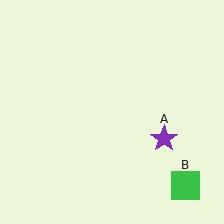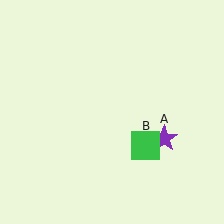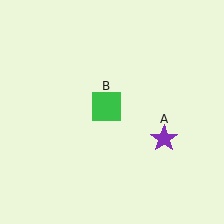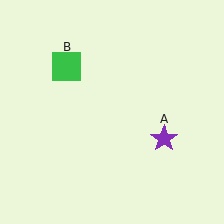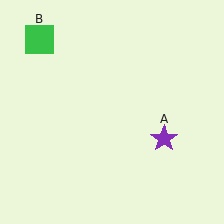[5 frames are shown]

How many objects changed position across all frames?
1 object changed position: green square (object B).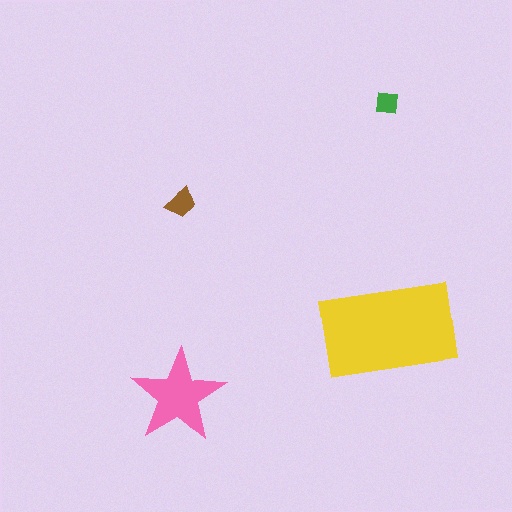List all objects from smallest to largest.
The green square, the brown trapezoid, the pink star, the yellow rectangle.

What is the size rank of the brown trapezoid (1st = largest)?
3rd.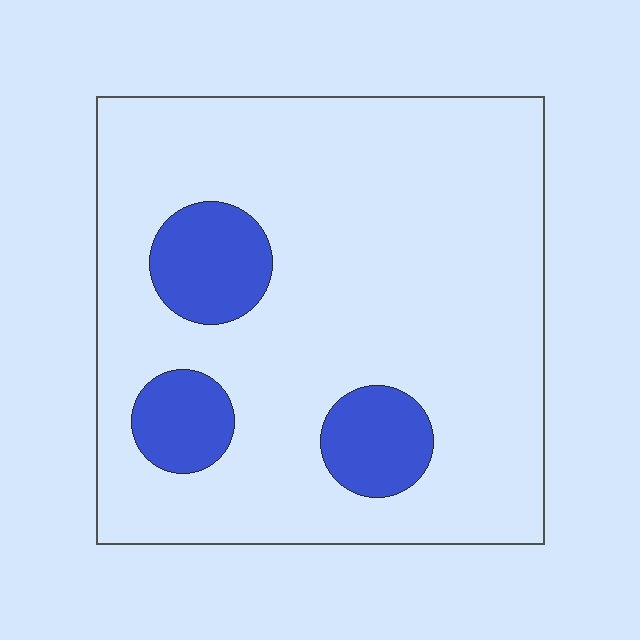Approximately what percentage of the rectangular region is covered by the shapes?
Approximately 15%.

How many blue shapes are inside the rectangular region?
3.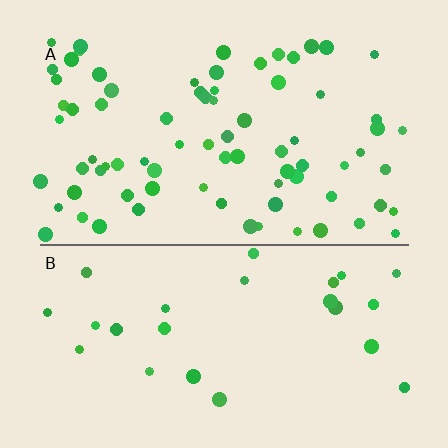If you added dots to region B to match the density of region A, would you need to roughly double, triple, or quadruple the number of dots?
Approximately triple.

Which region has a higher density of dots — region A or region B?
A (the top).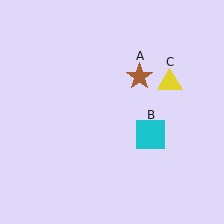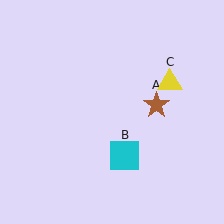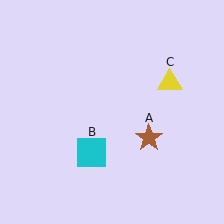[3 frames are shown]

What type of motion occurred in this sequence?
The brown star (object A), cyan square (object B) rotated clockwise around the center of the scene.